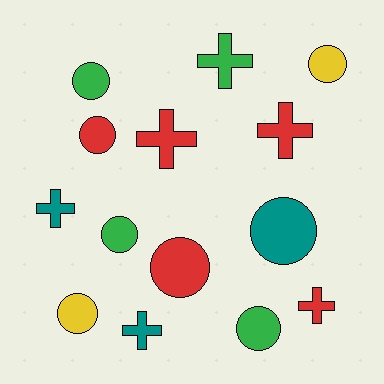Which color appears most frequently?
Red, with 5 objects.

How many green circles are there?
There are 3 green circles.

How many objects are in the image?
There are 14 objects.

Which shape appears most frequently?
Circle, with 8 objects.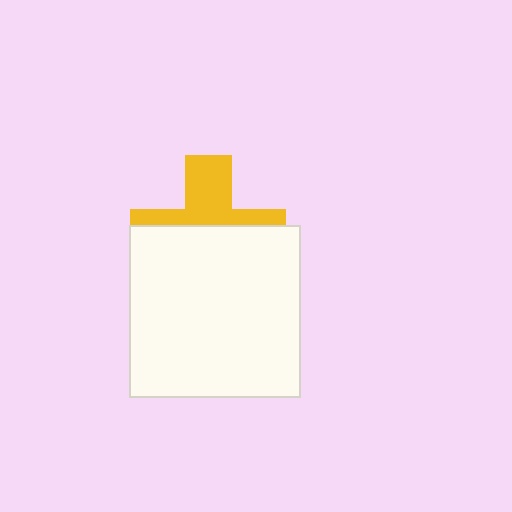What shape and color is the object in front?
The object in front is a white square.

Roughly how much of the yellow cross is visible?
A small part of it is visible (roughly 41%).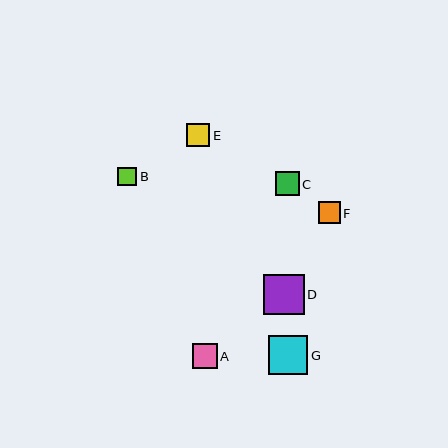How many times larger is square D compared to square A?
Square D is approximately 1.6 times the size of square A.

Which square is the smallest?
Square B is the smallest with a size of approximately 19 pixels.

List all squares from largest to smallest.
From largest to smallest: D, G, A, C, E, F, B.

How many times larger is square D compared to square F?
Square D is approximately 1.9 times the size of square F.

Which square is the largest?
Square D is the largest with a size of approximately 41 pixels.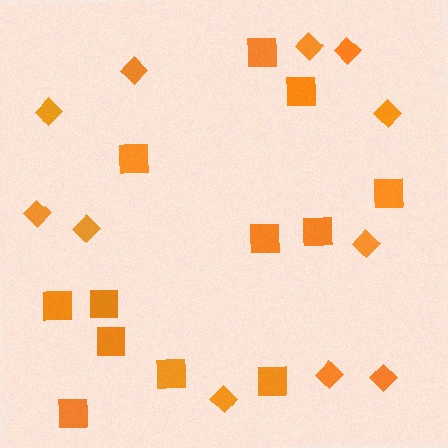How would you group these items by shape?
There are 2 groups: one group of squares (12) and one group of diamonds (11).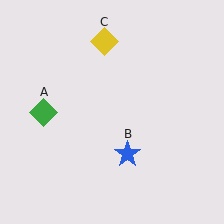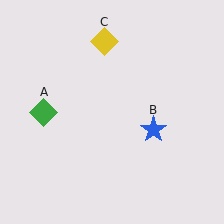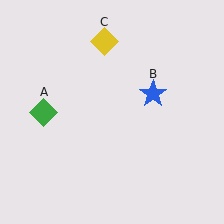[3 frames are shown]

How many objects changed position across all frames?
1 object changed position: blue star (object B).